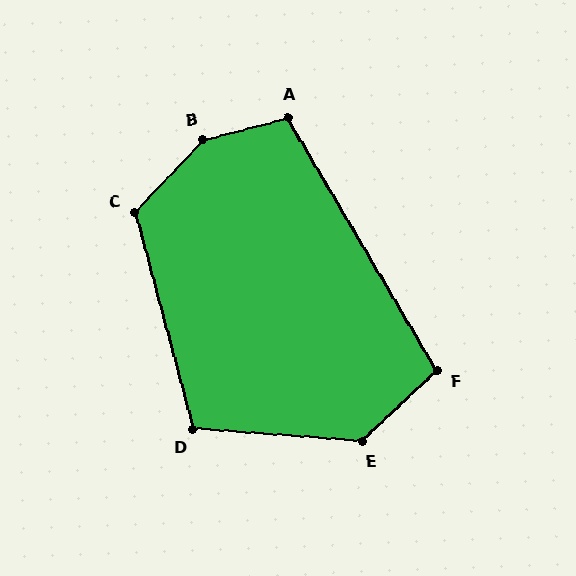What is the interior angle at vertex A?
Approximately 105 degrees (obtuse).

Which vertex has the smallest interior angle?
F, at approximately 103 degrees.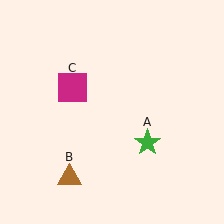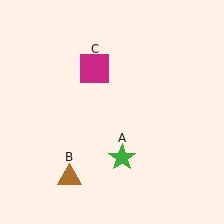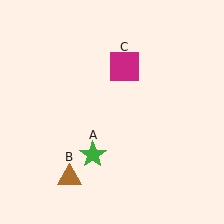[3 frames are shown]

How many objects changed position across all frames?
2 objects changed position: green star (object A), magenta square (object C).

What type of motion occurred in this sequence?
The green star (object A), magenta square (object C) rotated clockwise around the center of the scene.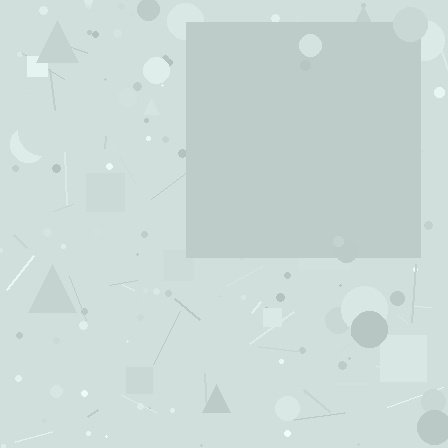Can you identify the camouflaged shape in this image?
The camouflaged shape is a square.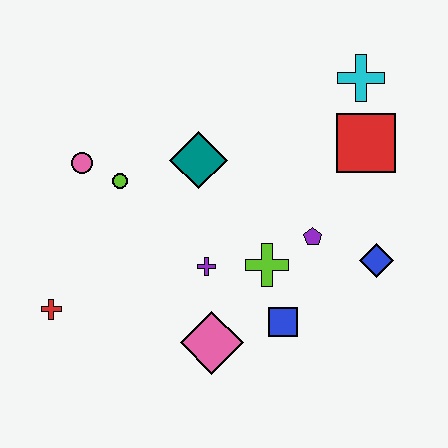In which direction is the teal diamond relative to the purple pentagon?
The teal diamond is to the left of the purple pentagon.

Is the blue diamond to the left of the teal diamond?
No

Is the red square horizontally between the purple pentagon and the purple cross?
No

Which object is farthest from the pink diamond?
The cyan cross is farthest from the pink diamond.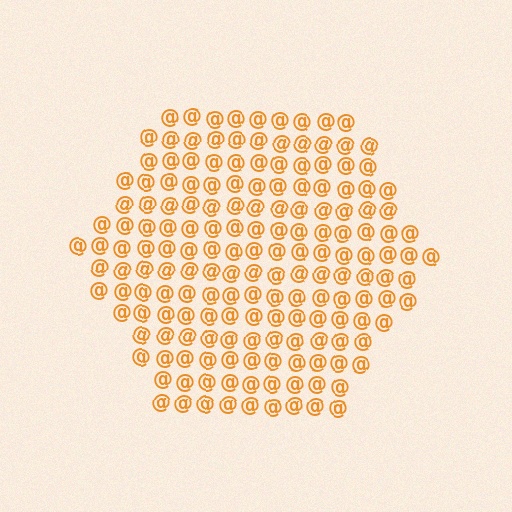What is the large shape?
The large shape is a hexagon.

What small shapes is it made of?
It is made of small at signs.